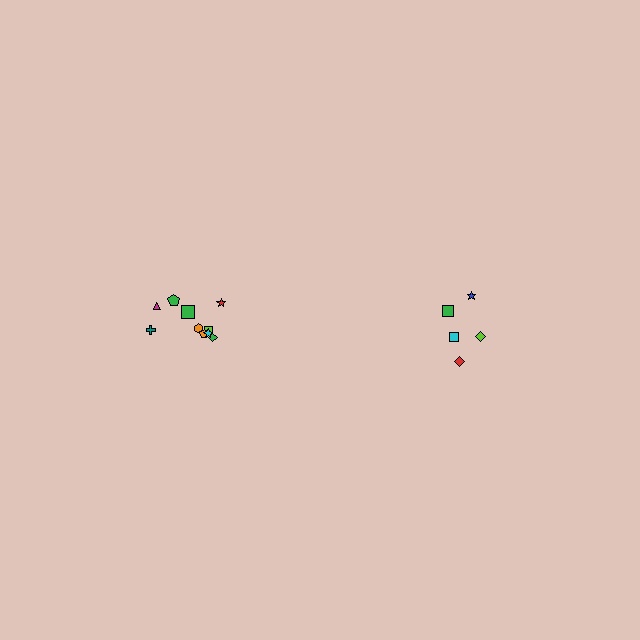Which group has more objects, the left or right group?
The left group.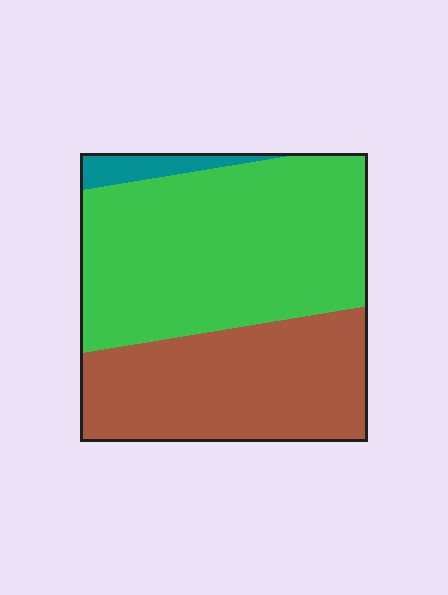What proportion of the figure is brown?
Brown takes up about two fifths (2/5) of the figure.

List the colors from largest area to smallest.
From largest to smallest: green, brown, teal.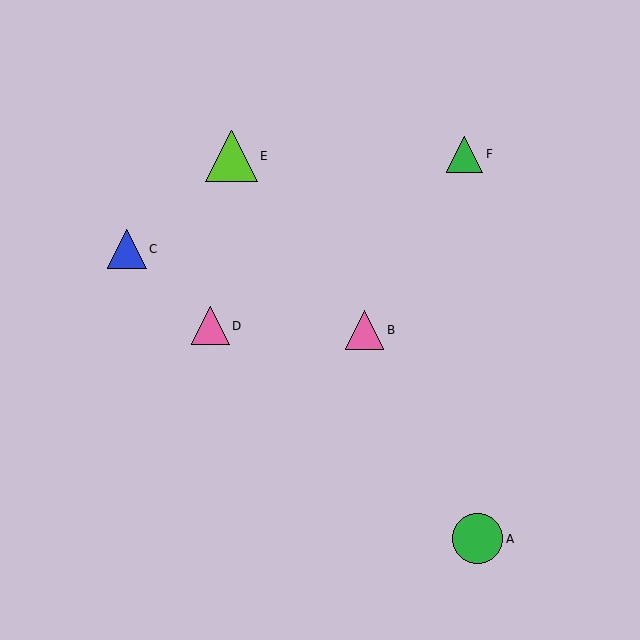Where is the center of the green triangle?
The center of the green triangle is at (465, 154).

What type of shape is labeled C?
Shape C is a blue triangle.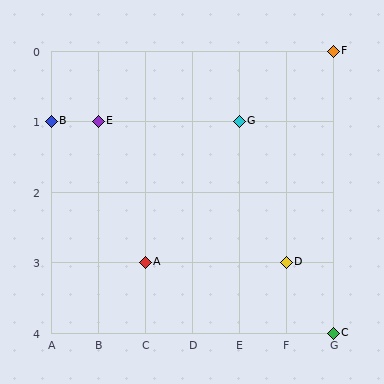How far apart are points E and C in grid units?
Points E and C are 5 columns and 3 rows apart (about 5.8 grid units diagonally).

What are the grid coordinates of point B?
Point B is at grid coordinates (A, 1).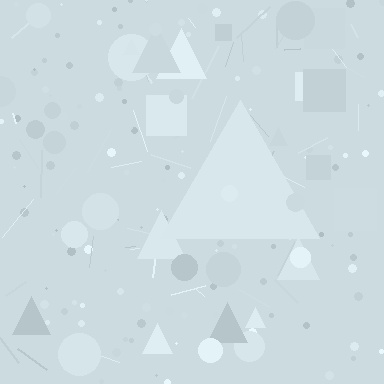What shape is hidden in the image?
A triangle is hidden in the image.